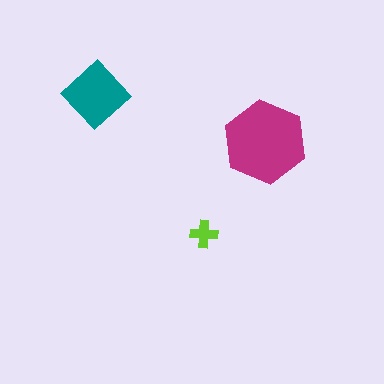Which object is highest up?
The teal diamond is topmost.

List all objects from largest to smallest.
The magenta hexagon, the teal diamond, the lime cross.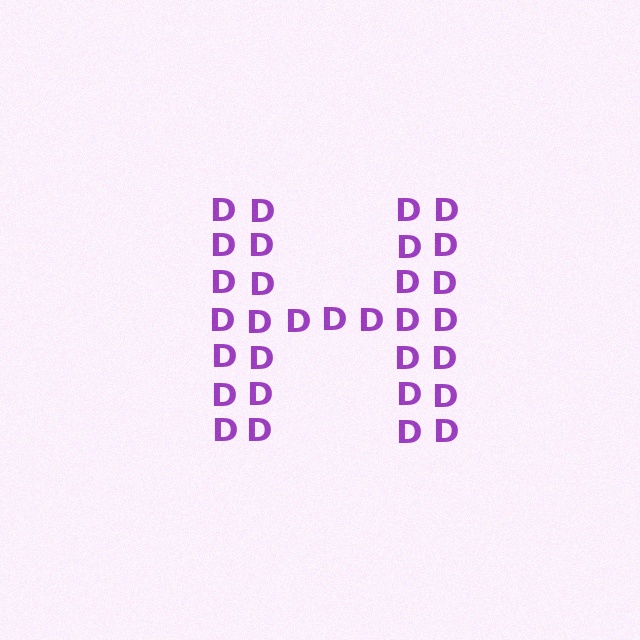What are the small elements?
The small elements are letter D's.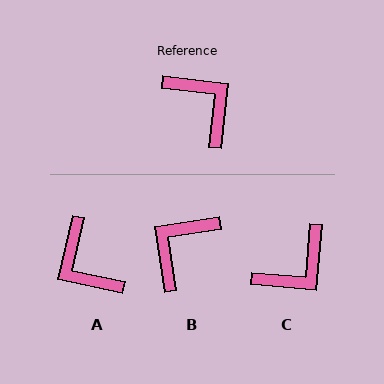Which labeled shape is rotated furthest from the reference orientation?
A, about 174 degrees away.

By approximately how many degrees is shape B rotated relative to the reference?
Approximately 105 degrees counter-clockwise.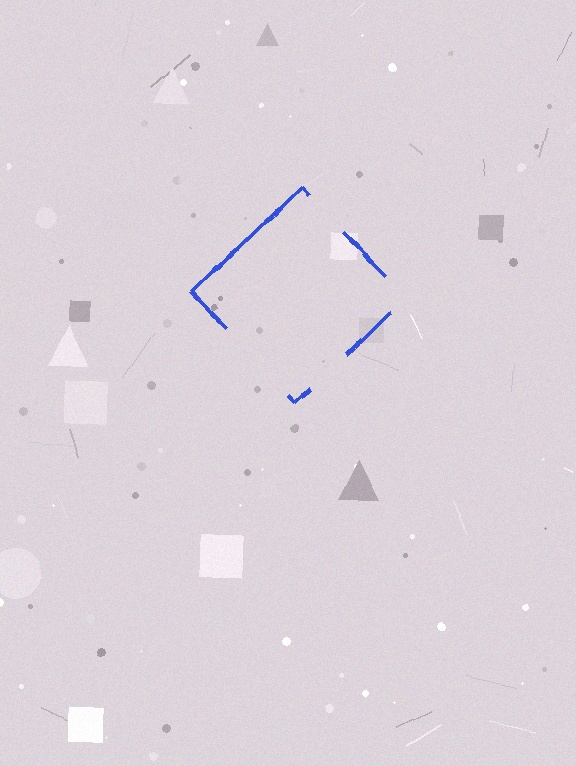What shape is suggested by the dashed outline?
The dashed outline suggests a diamond.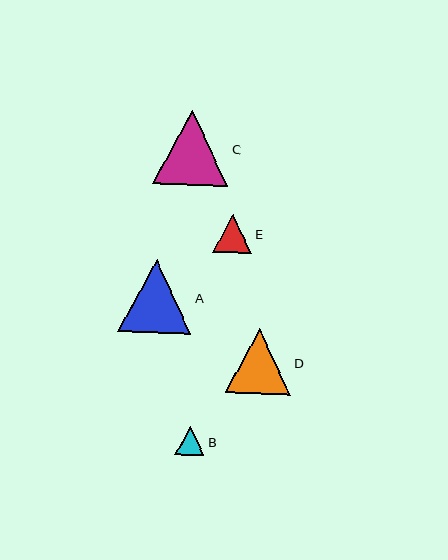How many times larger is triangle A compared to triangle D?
Triangle A is approximately 1.1 times the size of triangle D.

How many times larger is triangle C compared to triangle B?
Triangle C is approximately 2.6 times the size of triangle B.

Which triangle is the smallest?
Triangle B is the smallest with a size of approximately 29 pixels.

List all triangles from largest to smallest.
From largest to smallest: C, A, D, E, B.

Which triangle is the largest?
Triangle C is the largest with a size of approximately 75 pixels.